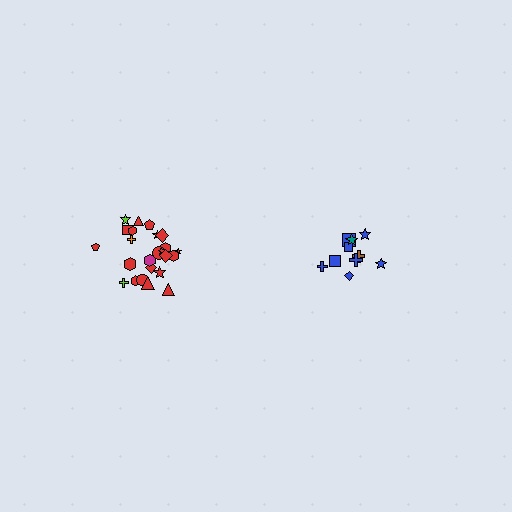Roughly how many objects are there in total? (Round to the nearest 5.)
Roughly 35 objects in total.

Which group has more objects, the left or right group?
The left group.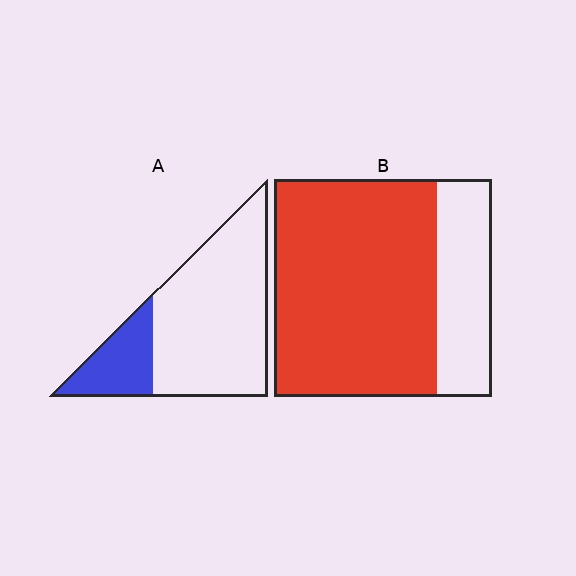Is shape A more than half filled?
No.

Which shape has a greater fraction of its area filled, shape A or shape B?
Shape B.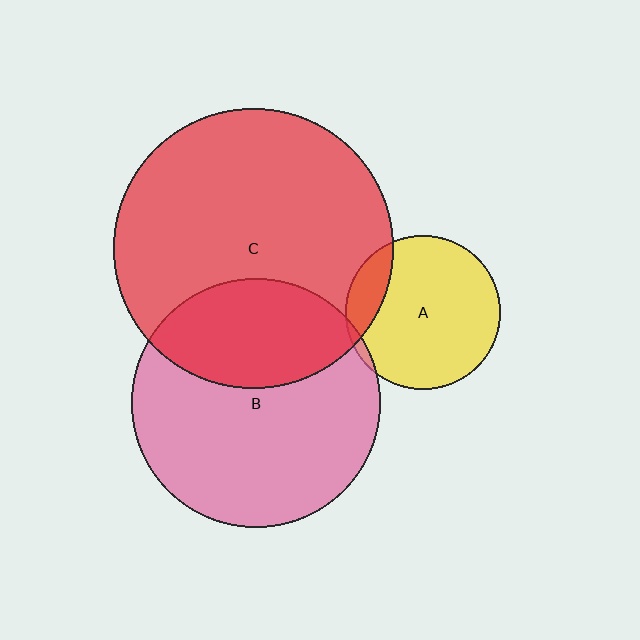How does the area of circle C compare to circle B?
Approximately 1.3 times.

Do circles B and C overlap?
Yes.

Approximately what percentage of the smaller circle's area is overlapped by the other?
Approximately 35%.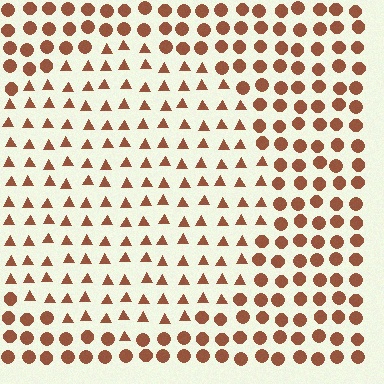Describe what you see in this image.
The image is filled with small brown elements arranged in a uniform grid. A circle-shaped region contains triangles, while the surrounding area contains circles. The boundary is defined purely by the change in element shape.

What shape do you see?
I see a circle.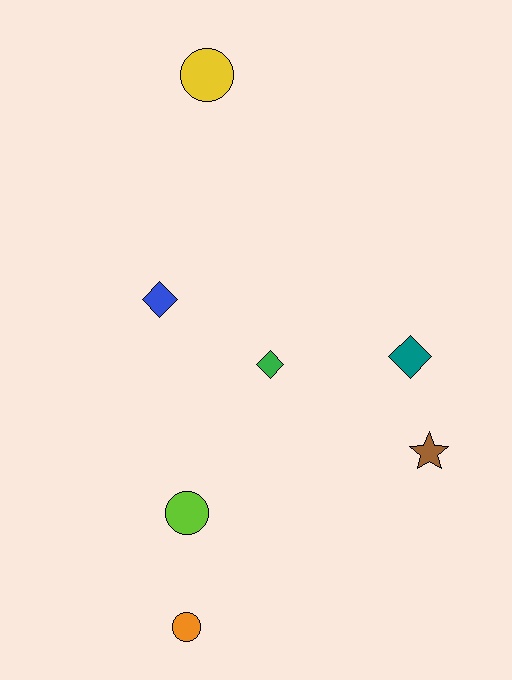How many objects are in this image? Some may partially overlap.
There are 7 objects.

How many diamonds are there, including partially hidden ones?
There are 3 diamonds.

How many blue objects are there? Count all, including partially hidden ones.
There is 1 blue object.